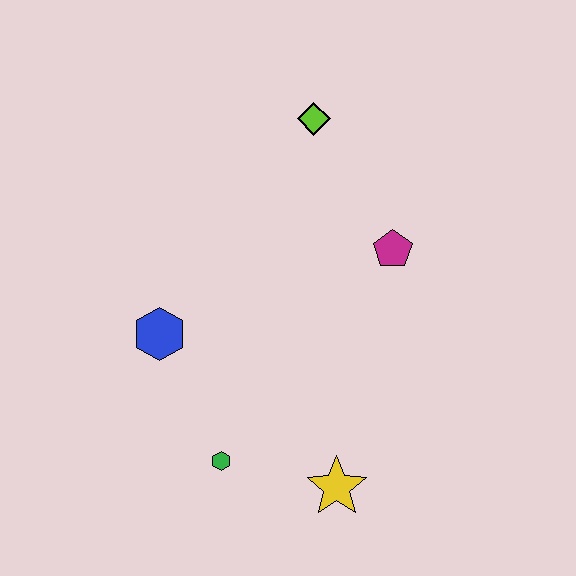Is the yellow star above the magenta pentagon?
No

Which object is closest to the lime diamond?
The magenta pentagon is closest to the lime diamond.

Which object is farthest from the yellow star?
The lime diamond is farthest from the yellow star.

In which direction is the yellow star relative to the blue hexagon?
The yellow star is to the right of the blue hexagon.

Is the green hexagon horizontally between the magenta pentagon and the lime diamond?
No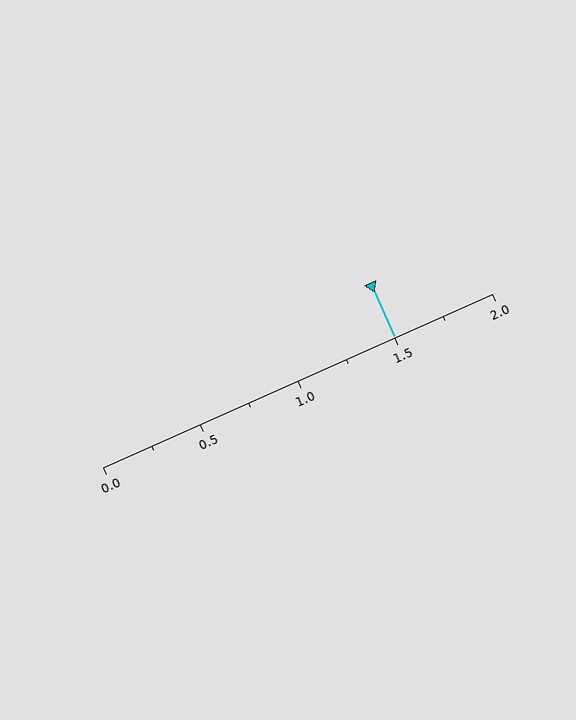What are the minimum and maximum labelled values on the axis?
The axis runs from 0.0 to 2.0.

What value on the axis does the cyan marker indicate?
The marker indicates approximately 1.5.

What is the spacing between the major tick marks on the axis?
The major ticks are spaced 0.5 apart.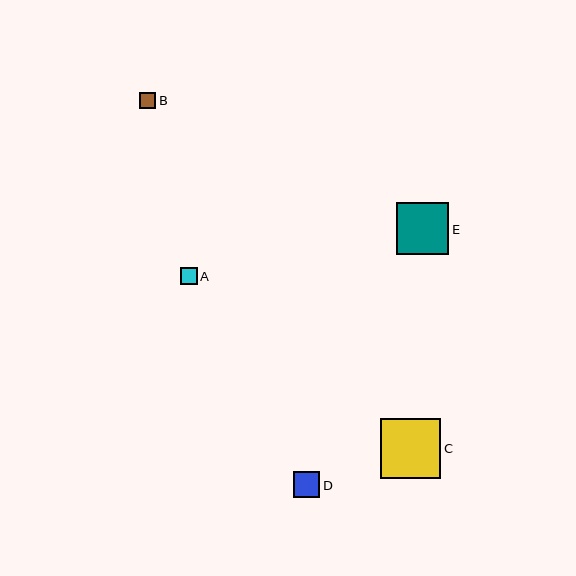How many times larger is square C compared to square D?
Square C is approximately 2.3 times the size of square D.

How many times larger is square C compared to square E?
Square C is approximately 1.1 times the size of square E.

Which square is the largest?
Square C is the largest with a size of approximately 60 pixels.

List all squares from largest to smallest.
From largest to smallest: C, E, D, A, B.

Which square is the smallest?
Square B is the smallest with a size of approximately 16 pixels.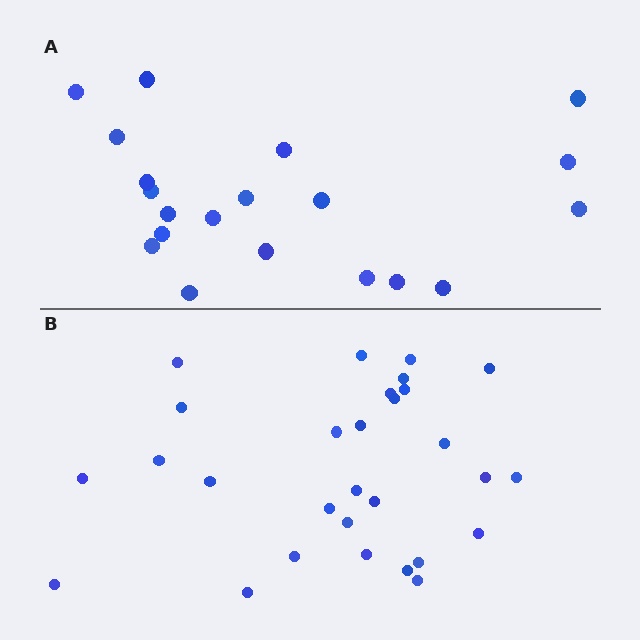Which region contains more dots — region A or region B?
Region B (the bottom region) has more dots.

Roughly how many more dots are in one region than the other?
Region B has roughly 8 or so more dots than region A.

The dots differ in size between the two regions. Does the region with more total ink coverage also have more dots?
No. Region A has more total ink coverage because its dots are larger, but region B actually contains more individual dots. Total area can be misleading — the number of items is what matters here.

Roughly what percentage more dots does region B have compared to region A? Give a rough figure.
About 45% more.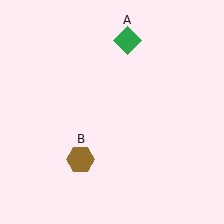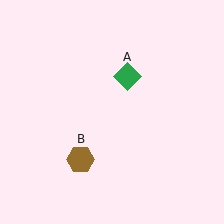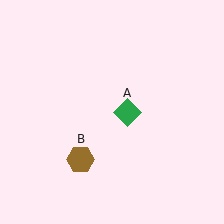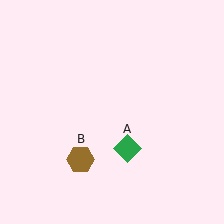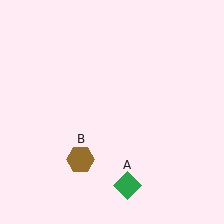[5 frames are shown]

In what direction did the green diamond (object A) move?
The green diamond (object A) moved down.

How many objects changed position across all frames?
1 object changed position: green diamond (object A).